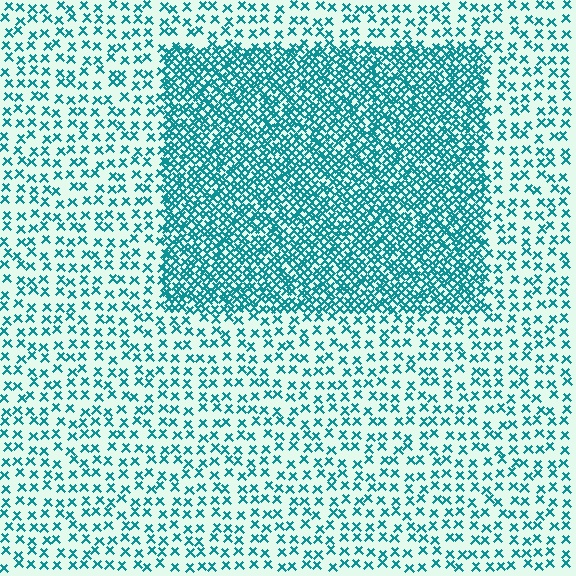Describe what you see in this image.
The image contains small teal elements arranged at two different densities. A rectangle-shaped region is visible where the elements are more densely packed than the surrounding area.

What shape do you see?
I see a rectangle.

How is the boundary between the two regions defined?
The boundary is defined by a change in element density (approximately 2.8x ratio). All elements are the same color, size, and shape.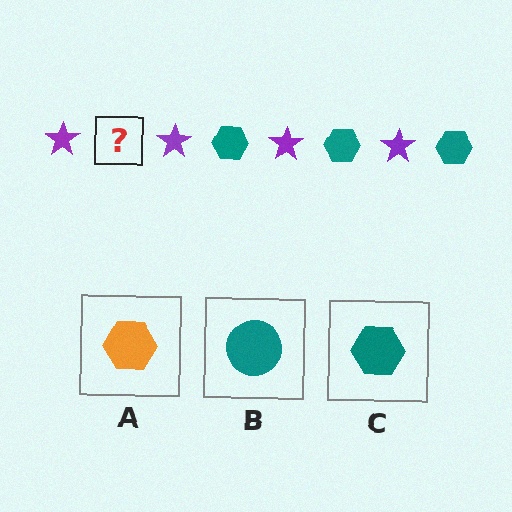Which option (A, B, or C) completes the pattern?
C.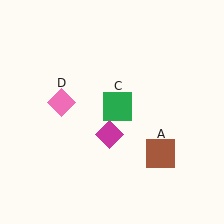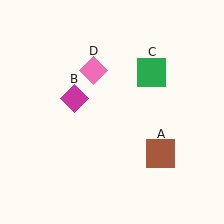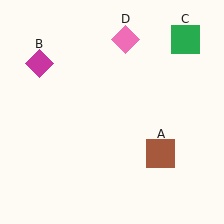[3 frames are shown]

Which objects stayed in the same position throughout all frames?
Brown square (object A) remained stationary.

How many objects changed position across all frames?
3 objects changed position: magenta diamond (object B), green square (object C), pink diamond (object D).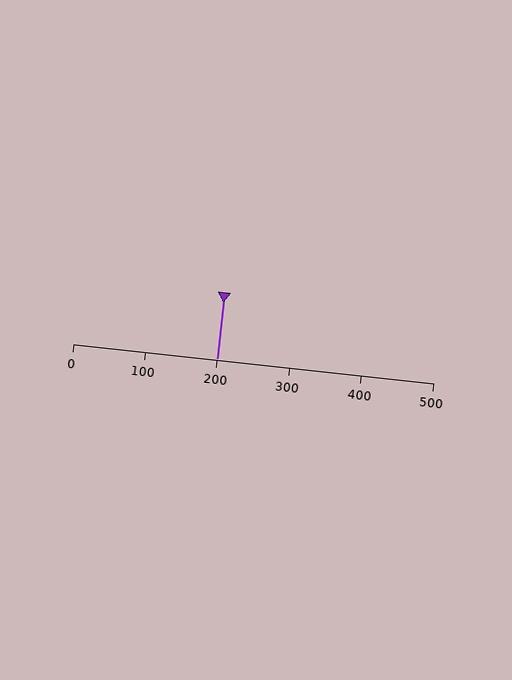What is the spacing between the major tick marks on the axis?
The major ticks are spaced 100 apart.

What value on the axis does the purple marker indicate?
The marker indicates approximately 200.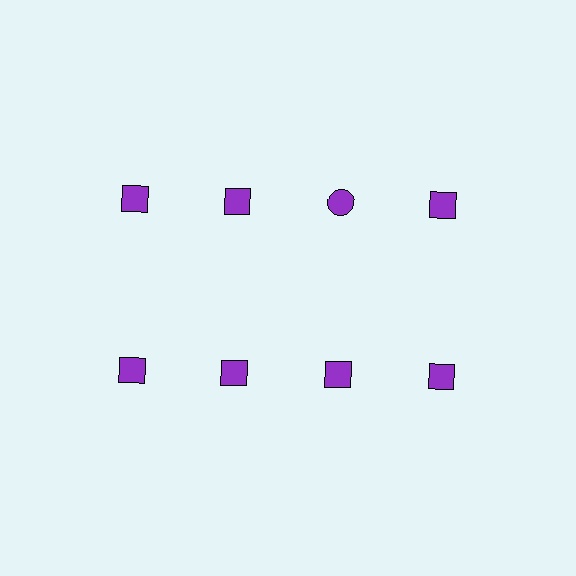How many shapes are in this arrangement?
There are 8 shapes arranged in a grid pattern.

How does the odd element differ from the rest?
It has a different shape: circle instead of square.